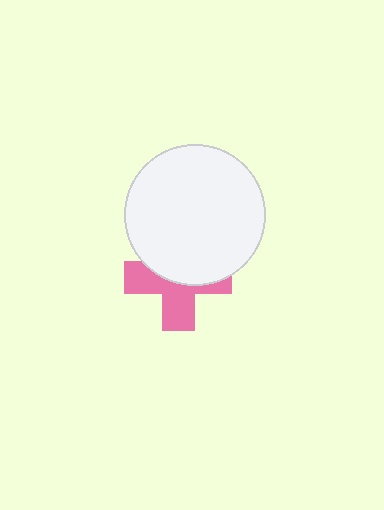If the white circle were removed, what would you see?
You would see the complete pink cross.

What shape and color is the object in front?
The object in front is a white circle.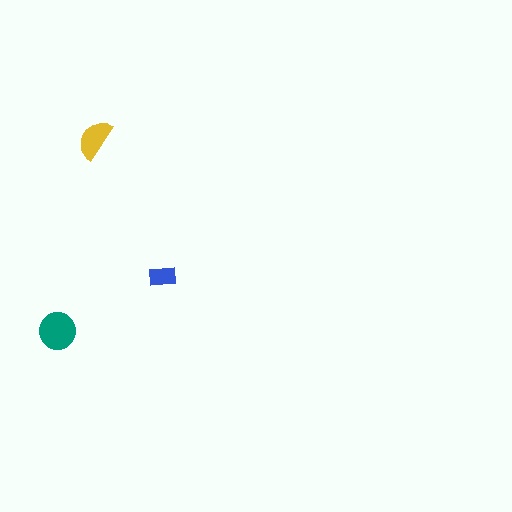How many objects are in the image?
There are 3 objects in the image.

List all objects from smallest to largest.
The blue rectangle, the yellow semicircle, the teal circle.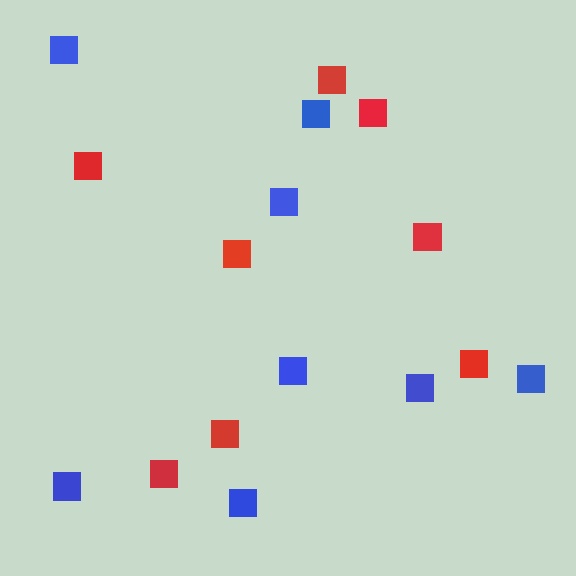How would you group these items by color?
There are 2 groups: one group of blue squares (8) and one group of red squares (8).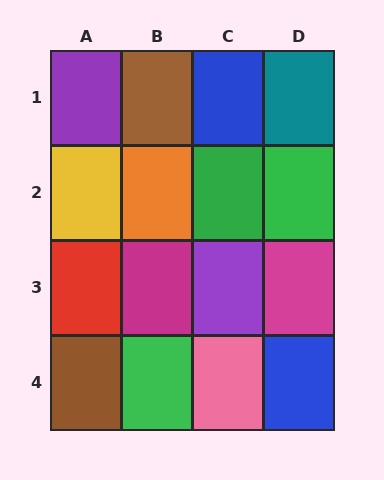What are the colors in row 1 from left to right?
Purple, brown, blue, teal.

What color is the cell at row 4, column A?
Brown.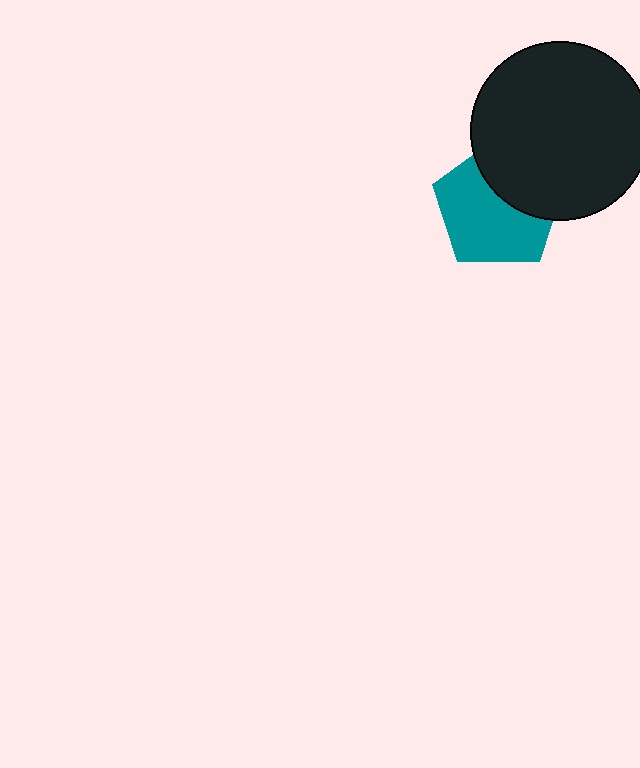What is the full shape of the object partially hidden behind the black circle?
The partially hidden object is a teal pentagon.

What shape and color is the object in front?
The object in front is a black circle.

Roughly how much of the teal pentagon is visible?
About half of it is visible (roughly 63%).